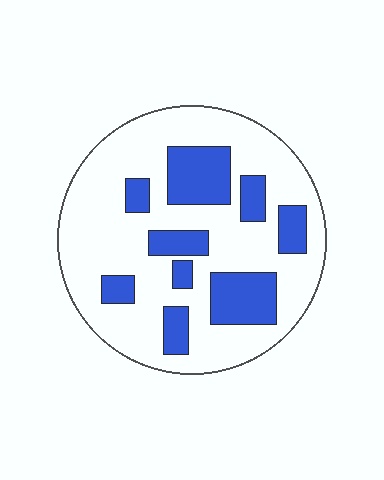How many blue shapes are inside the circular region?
9.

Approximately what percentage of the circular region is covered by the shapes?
Approximately 25%.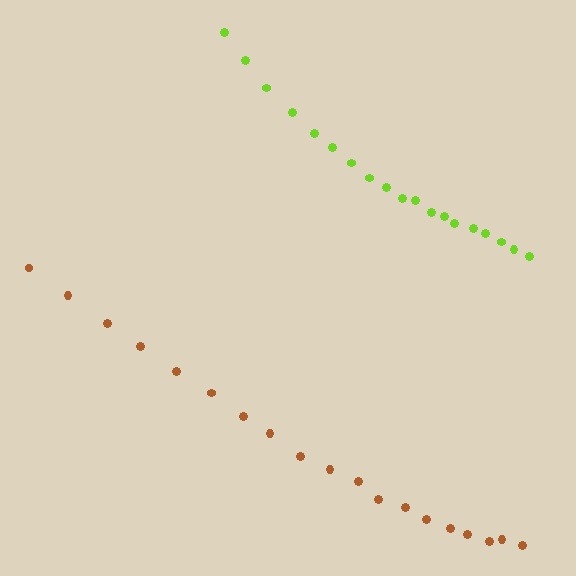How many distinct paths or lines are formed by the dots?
There are 2 distinct paths.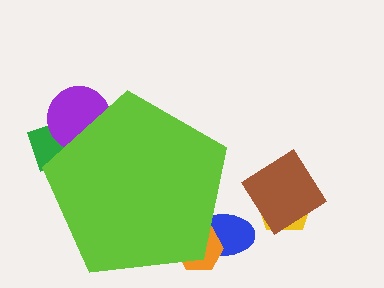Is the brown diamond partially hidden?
No, the brown diamond is fully visible.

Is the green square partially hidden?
Yes, the green square is partially hidden behind the lime pentagon.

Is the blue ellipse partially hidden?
Yes, the blue ellipse is partially hidden behind the lime pentagon.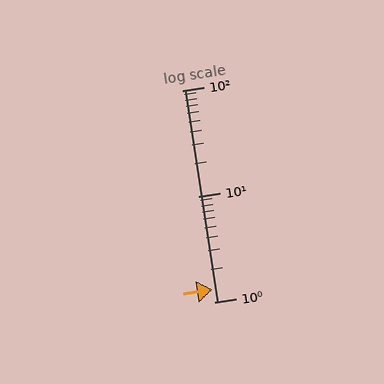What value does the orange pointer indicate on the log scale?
The pointer indicates approximately 1.3.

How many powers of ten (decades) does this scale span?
The scale spans 2 decades, from 1 to 100.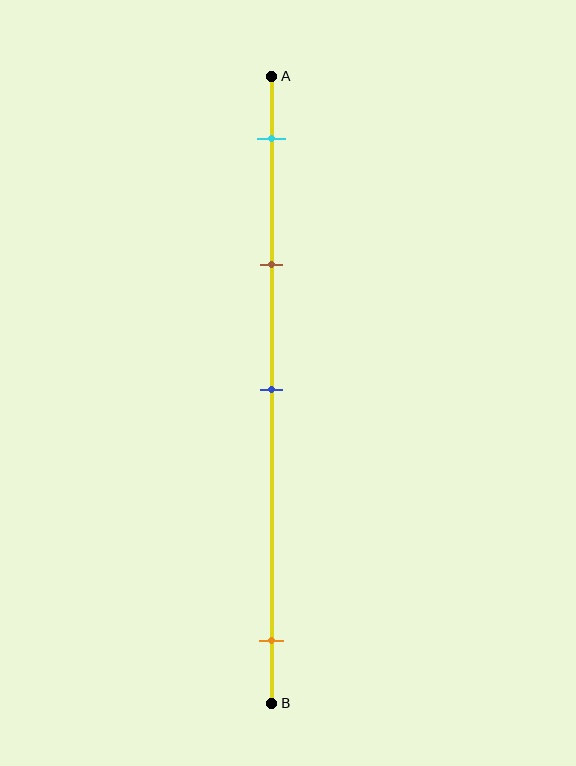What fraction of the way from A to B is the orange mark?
The orange mark is approximately 90% (0.9) of the way from A to B.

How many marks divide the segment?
There are 4 marks dividing the segment.